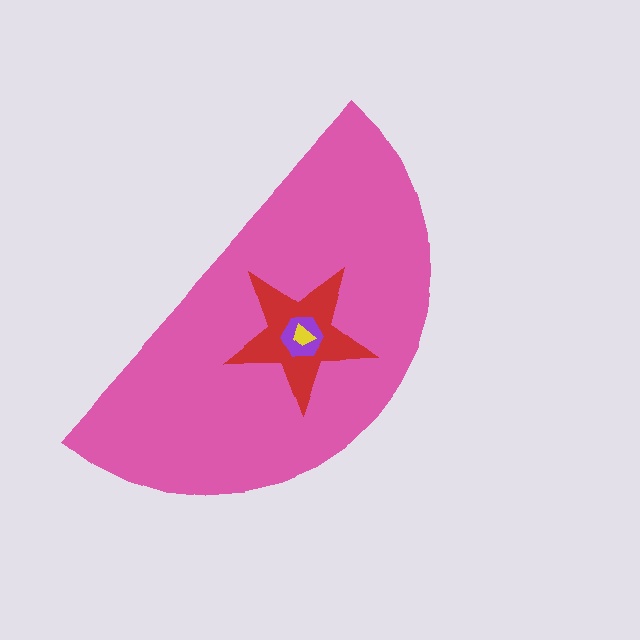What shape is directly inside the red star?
The purple hexagon.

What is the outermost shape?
The pink semicircle.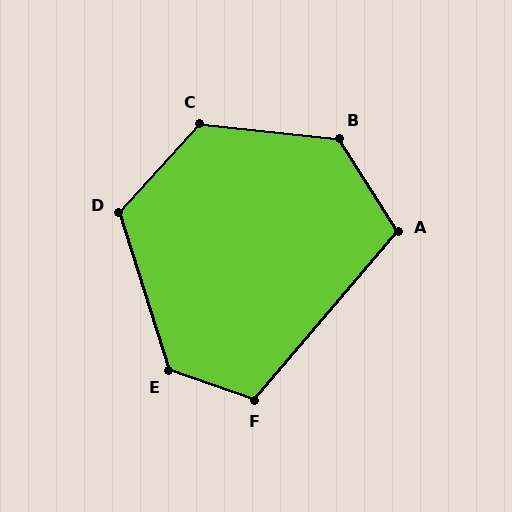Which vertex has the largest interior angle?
B, at approximately 128 degrees.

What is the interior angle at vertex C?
Approximately 126 degrees (obtuse).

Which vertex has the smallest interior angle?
A, at approximately 108 degrees.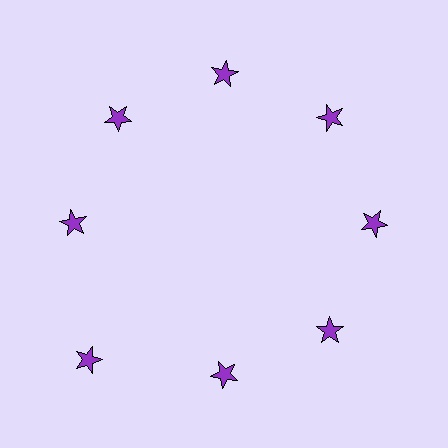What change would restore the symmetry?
The symmetry would be restored by moving it inward, back onto the ring so that all 8 stars sit at equal angles and equal distance from the center.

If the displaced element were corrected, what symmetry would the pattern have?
It would have 8-fold rotational symmetry — the pattern would map onto itself every 45 degrees.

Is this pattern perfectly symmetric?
No. The 8 purple stars are arranged in a ring, but one element near the 8 o'clock position is pushed outward from the center, breaking the 8-fold rotational symmetry.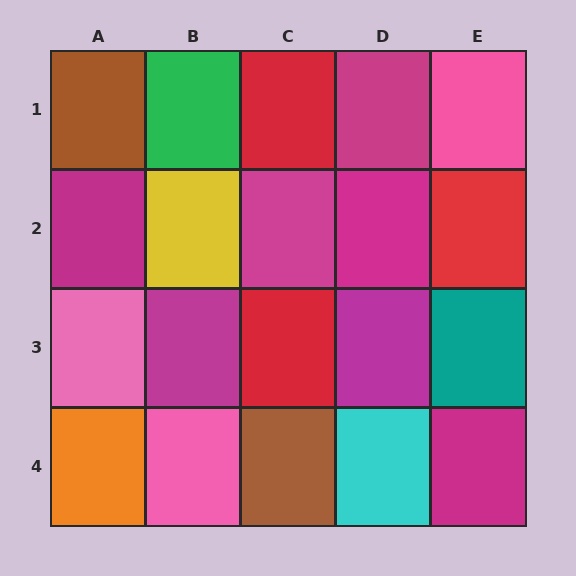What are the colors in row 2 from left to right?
Magenta, yellow, magenta, magenta, red.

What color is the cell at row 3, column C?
Red.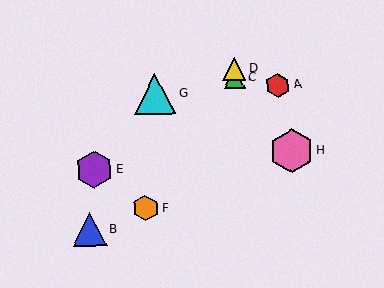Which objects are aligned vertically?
Objects C, D are aligned vertically.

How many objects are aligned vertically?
2 objects (C, D) are aligned vertically.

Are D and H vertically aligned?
No, D is at x≈234 and H is at x≈292.